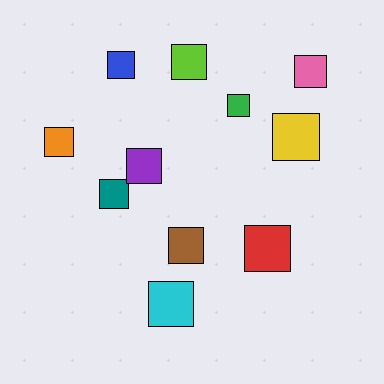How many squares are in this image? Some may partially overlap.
There are 11 squares.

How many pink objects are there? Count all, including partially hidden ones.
There is 1 pink object.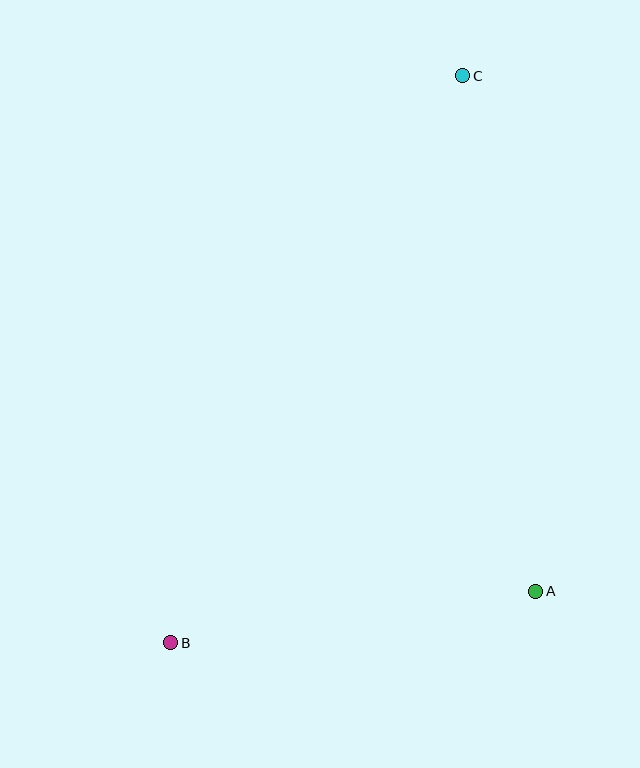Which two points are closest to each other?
Points A and B are closest to each other.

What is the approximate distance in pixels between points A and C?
The distance between A and C is approximately 521 pixels.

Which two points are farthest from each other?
Points B and C are farthest from each other.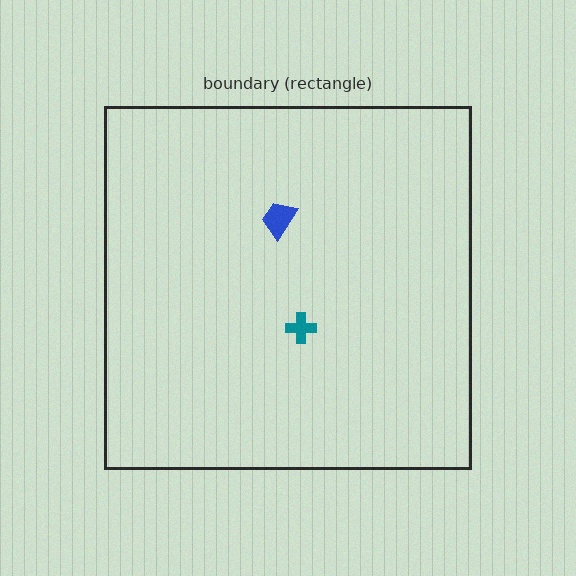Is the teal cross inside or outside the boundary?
Inside.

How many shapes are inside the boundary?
2 inside, 0 outside.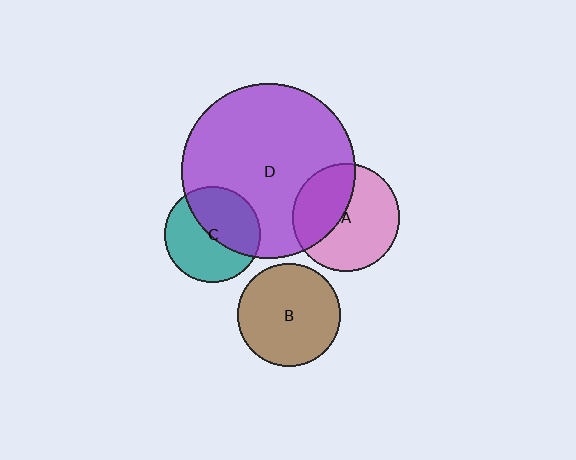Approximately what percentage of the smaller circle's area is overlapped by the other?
Approximately 45%.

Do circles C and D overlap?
Yes.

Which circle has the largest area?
Circle D (purple).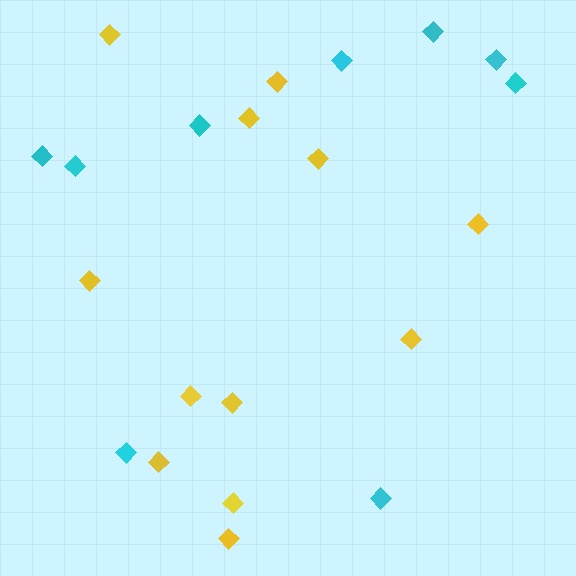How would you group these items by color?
There are 2 groups: one group of yellow diamonds (12) and one group of cyan diamonds (9).